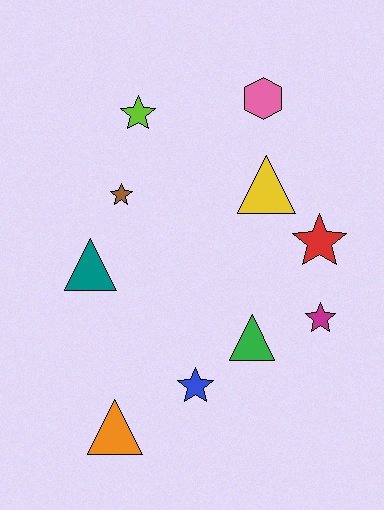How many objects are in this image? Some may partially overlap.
There are 10 objects.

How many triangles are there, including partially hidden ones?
There are 4 triangles.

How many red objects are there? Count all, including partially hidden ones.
There is 1 red object.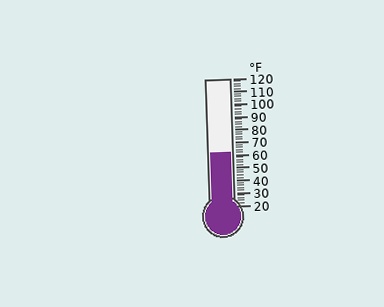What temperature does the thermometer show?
The thermometer shows approximately 62°F.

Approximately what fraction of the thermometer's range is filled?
The thermometer is filled to approximately 40% of its range.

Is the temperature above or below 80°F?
The temperature is below 80°F.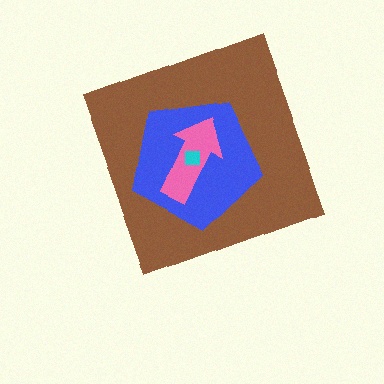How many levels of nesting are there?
4.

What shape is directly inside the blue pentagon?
The pink arrow.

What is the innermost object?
The cyan square.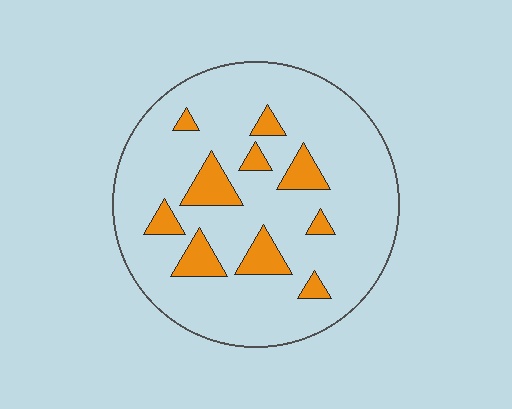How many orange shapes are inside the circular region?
10.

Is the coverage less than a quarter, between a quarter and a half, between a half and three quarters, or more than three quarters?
Less than a quarter.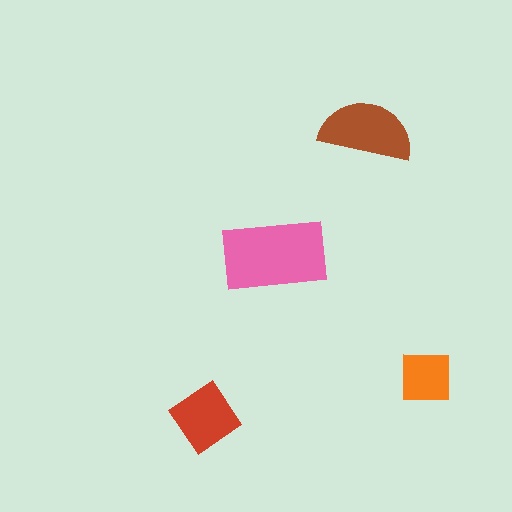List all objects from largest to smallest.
The pink rectangle, the brown semicircle, the red diamond, the orange square.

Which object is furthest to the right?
The orange square is rightmost.